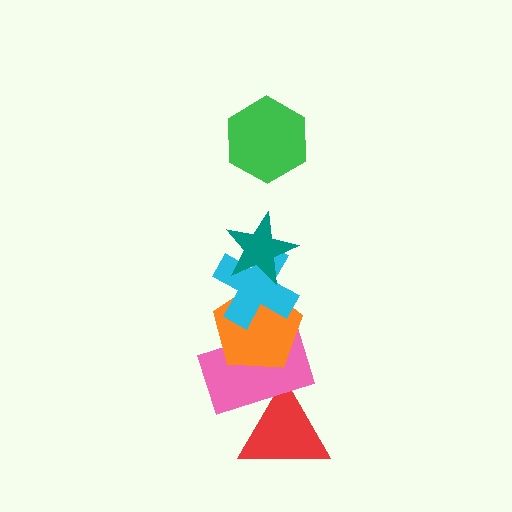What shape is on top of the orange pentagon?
The cyan cross is on top of the orange pentagon.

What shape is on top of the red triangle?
The pink rectangle is on top of the red triangle.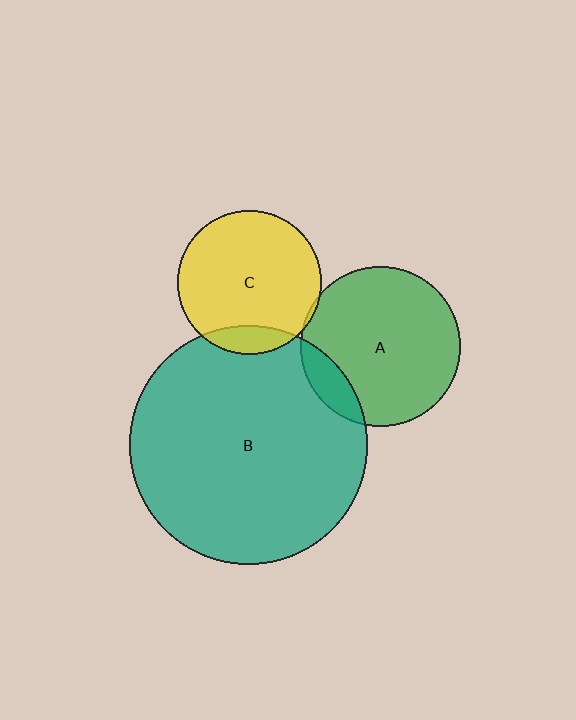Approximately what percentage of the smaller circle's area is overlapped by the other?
Approximately 10%.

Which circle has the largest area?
Circle B (teal).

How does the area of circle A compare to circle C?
Approximately 1.2 times.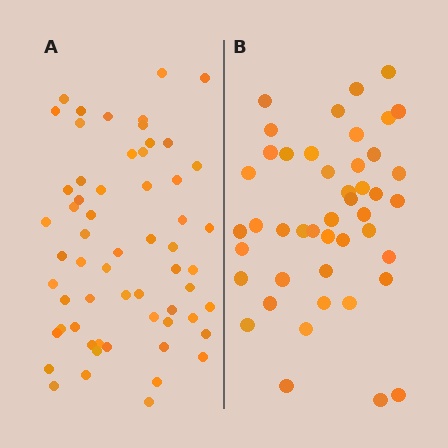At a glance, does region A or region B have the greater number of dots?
Region A (the left region) has more dots.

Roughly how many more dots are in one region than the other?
Region A has approximately 15 more dots than region B.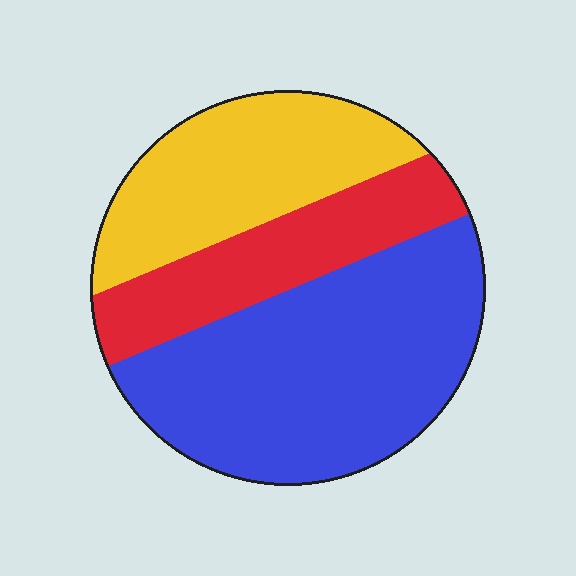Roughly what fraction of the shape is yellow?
Yellow takes up about one quarter (1/4) of the shape.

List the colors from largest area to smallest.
From largest to smallest: blue, yellow, red.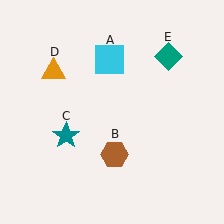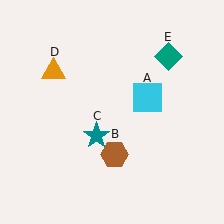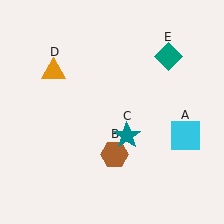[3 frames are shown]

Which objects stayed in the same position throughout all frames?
Brown hexagon (object B) and orange triangle (object D) and teal diamond (object E) remained stationary.